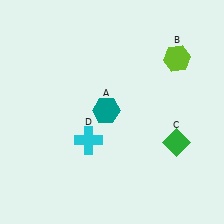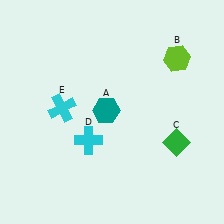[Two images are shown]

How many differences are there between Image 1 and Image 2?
There is 1 difference between the two images.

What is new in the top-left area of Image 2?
A cyan cross (E) was added in the top-left area of Image 2.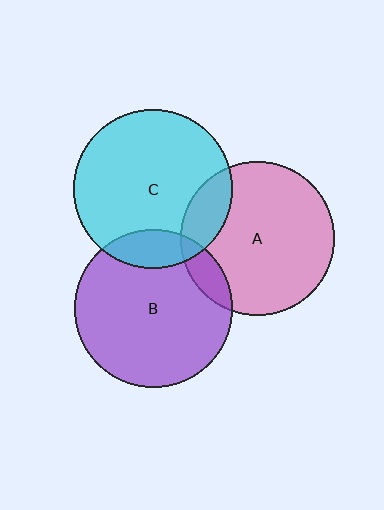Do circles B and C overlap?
Yes.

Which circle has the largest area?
Circle C (cyan).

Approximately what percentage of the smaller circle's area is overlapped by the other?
Approximately 15%.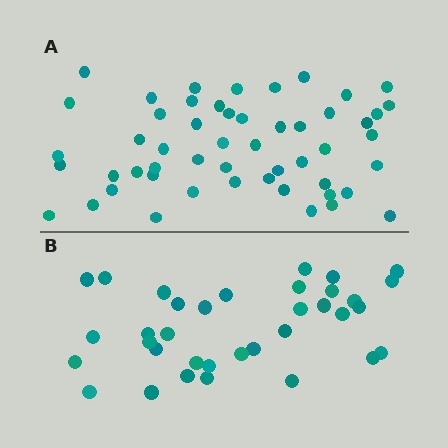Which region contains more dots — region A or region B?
Region A (the top region) has more dots.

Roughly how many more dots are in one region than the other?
Region A has approximately 15 more dots than region B.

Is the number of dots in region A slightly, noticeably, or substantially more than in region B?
Region A has substantially more. The ratio is roughly 1.5 to 1.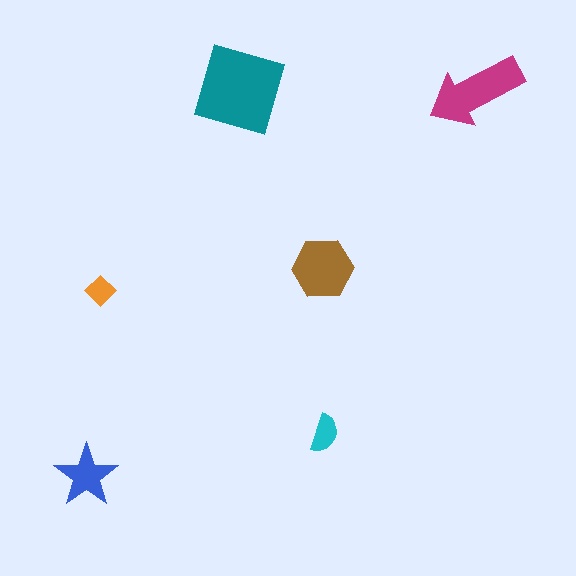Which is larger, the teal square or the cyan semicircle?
The teal square.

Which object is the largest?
The teal square.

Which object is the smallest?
The orange diamond.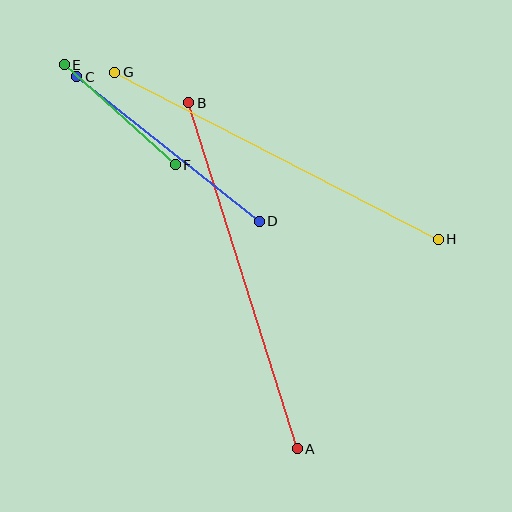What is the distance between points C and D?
The distance is approximately 233 pixels.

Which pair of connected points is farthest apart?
Points G and H are farthest apart.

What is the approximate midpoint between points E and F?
The midpoint is at approximately (120, 115) pixels.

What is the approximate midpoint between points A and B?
The midpoint is at approximately (243, 276) pixels.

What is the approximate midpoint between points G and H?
The midpoint is at approximately (277, 156) pixels.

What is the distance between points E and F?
The distance is approximately 149 pixels.